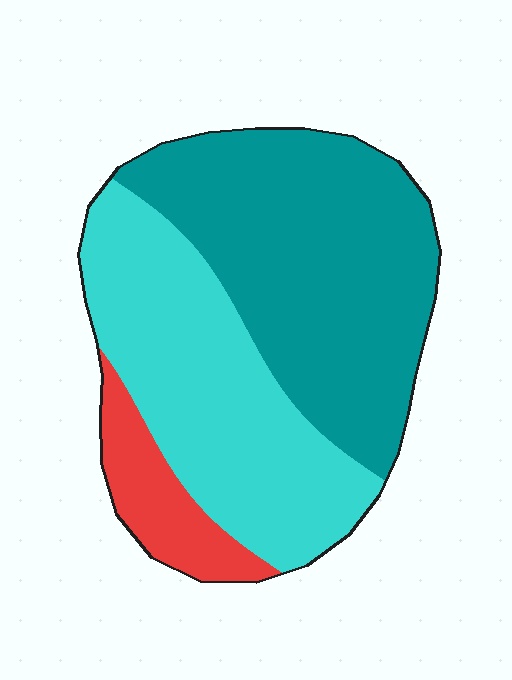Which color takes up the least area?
Red, at roughly 10%.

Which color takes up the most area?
Teal, at roughly 50%.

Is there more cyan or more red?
Cyan.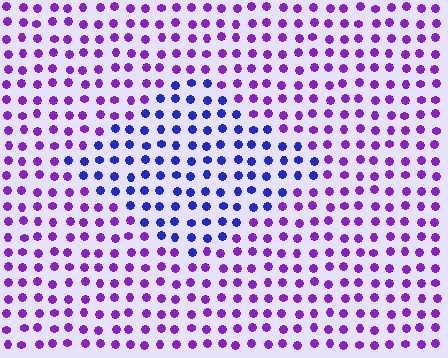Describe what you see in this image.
The image is filled with small purple elements in a uniform arrangement. A diamond-shaped region is visible where the elements are tinted to a slightly different hue, forming a subtle color boundary.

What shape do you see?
I see a diamond.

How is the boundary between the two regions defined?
The boundary is defined purely by a slight shift in hue (about 42 degrees). Spacing, size, and orientation are identical on both sides.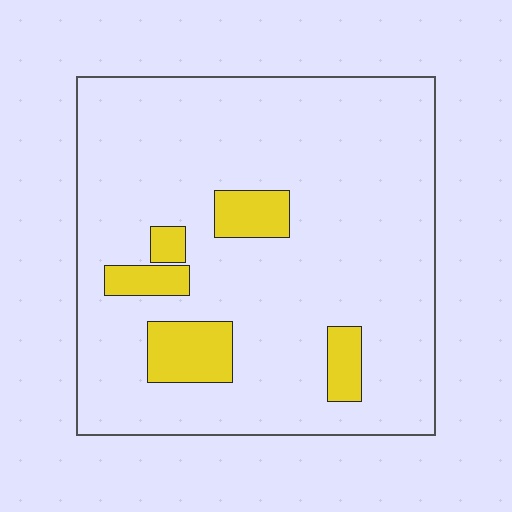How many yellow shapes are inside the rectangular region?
5.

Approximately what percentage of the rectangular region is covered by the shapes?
Approximately 10%.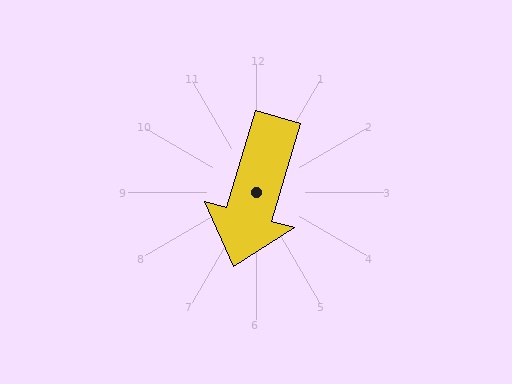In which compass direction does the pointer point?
South.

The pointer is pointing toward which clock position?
Roughly 7 o'clock.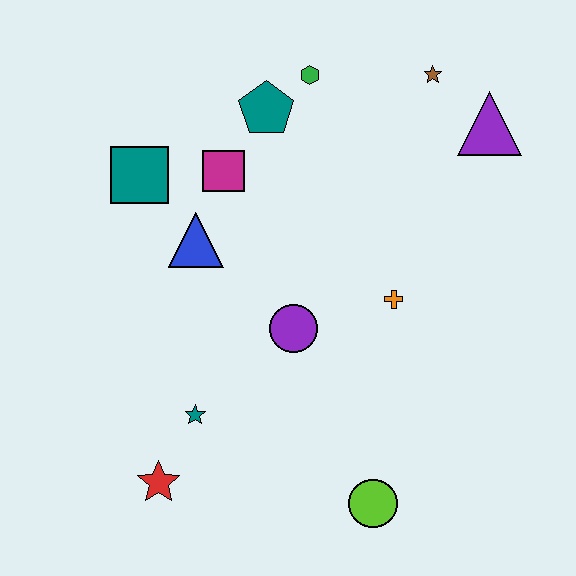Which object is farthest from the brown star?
The red star is farthest from the brown star.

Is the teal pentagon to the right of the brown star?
No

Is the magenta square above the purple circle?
Yes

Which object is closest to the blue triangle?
The magenta square is closest to the blue triangle.